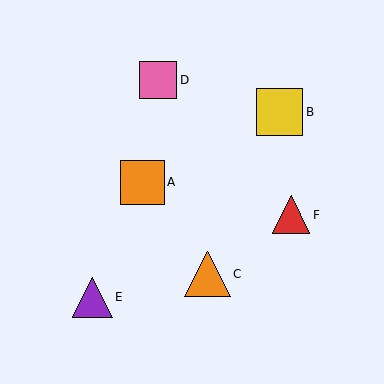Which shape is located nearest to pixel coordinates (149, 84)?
The pink square (labeled D) at (158, 80) is nearest to that location.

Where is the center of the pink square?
The center of the pink square is at (158, 80).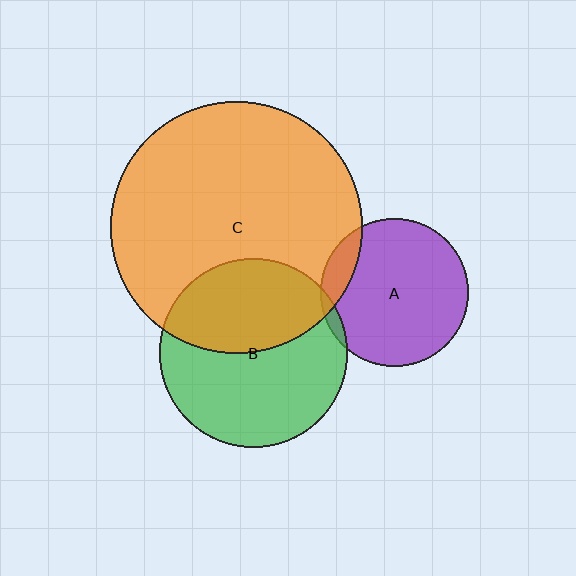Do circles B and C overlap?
Yes.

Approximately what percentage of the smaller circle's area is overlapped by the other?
Approximately 40%.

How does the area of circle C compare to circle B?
Approximately 1.8 times.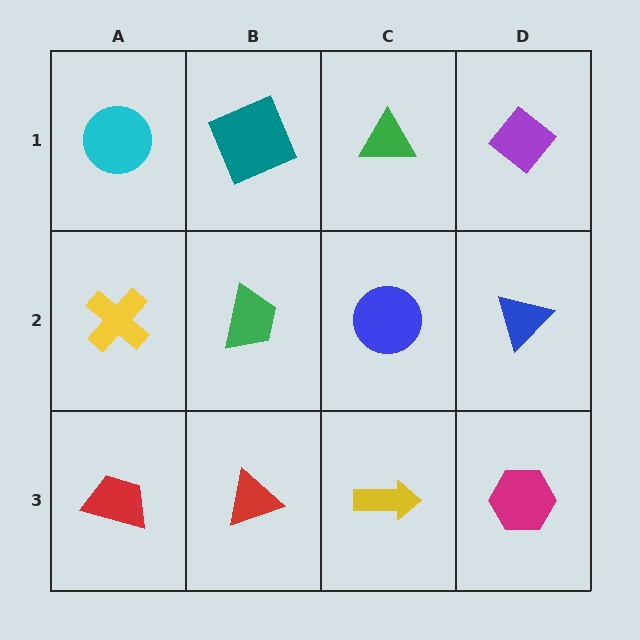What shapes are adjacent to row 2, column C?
A green triangle (row 1, column C), a yellow arrow (row 3, column C), a green trapezoid (row 2, column B), a blue triangle (row 2, column D).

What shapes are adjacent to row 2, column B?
A teal square (row 1, column B), a red triangle (row 3, column B), a yellow cross (row 2, column A), a blue circle (row 2, column C).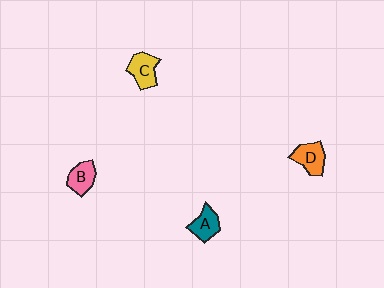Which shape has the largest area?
Shape C (yellow).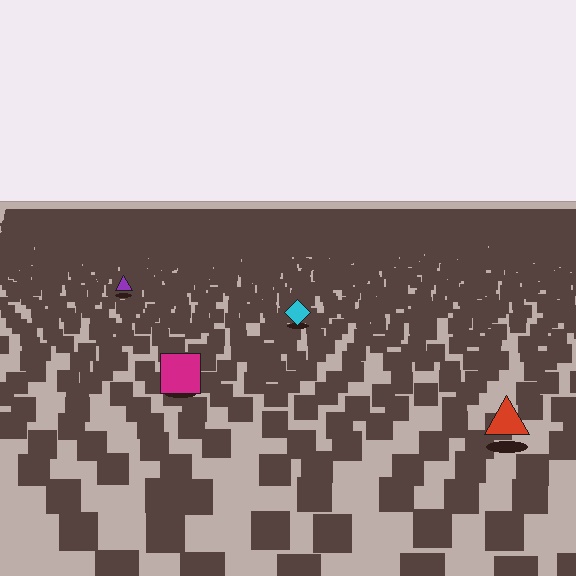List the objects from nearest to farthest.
From nearest to farthest: the red triangle, the magenta square, the cyan diamond, the purple triangle.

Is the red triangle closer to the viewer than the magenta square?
Yes. The red triangle is closer — you can tell from the texture gradient: the ground texture is coarser near it.